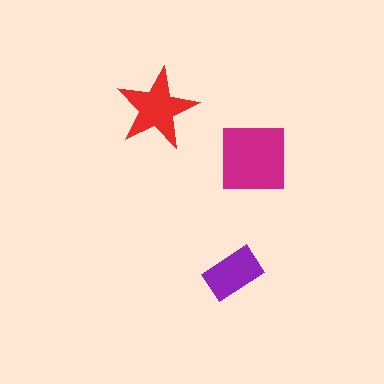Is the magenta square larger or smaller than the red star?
Larger.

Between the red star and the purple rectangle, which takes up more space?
The red star.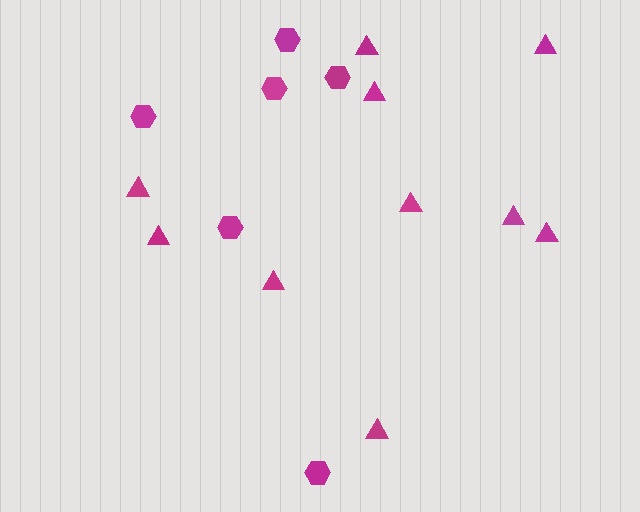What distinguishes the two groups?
There are 2 groups: one group of triangles (10) and one group of hexagons (6).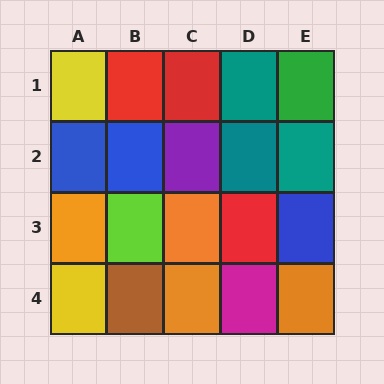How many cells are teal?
3 cells are teal.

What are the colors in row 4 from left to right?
Yellow, brown, orange, magenta, orange.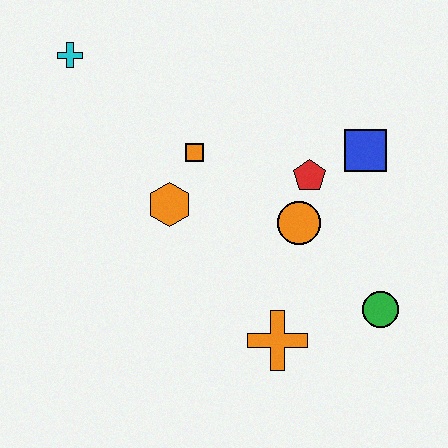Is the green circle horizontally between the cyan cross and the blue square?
No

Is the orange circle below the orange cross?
No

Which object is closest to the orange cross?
The green circle is closest to the orange cross.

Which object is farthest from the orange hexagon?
The green circle is farthest from the orange hexagon.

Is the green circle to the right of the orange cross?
Yes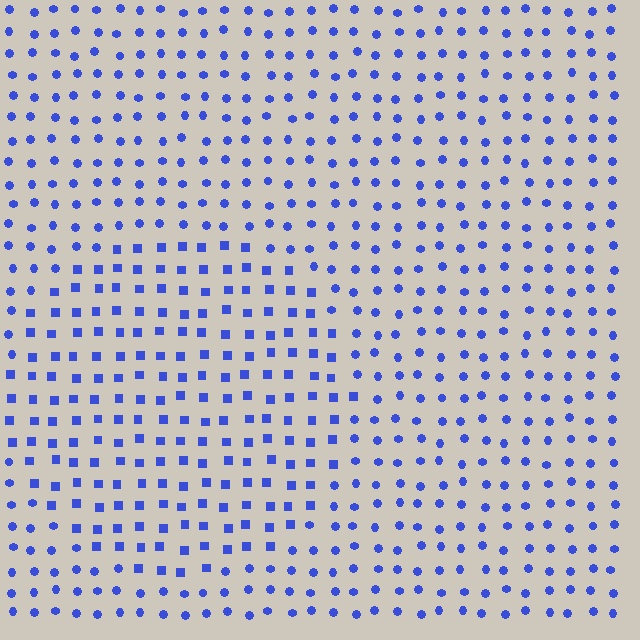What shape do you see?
I see a circle.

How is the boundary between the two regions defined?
The boundary is defined by a change in element shape: squares inside vs. circles outside. All elements share the same color and spacing.